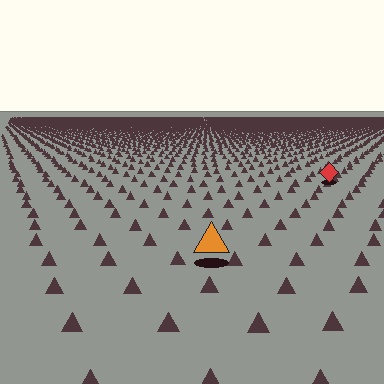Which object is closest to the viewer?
The orange triangle is closest. The texture marks near it are larger and more spread out.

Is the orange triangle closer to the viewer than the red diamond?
Yes. The orange triangle is closer — you can tell from the texture gradient: the ground texture is coarser near it.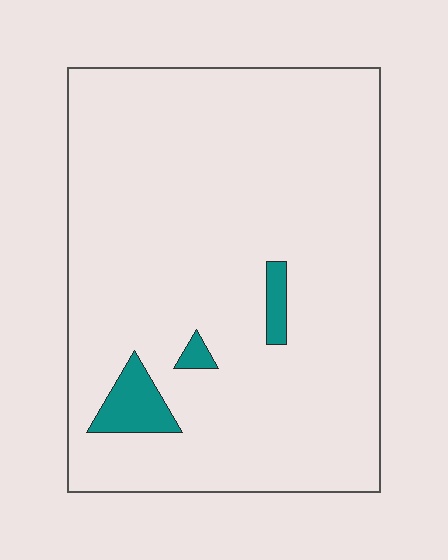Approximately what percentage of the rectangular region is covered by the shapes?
Approximately 5%.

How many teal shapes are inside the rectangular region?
3.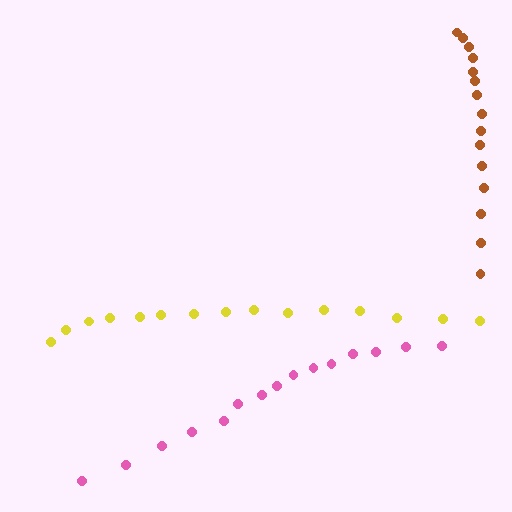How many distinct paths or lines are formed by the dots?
There are 3 distinct paths.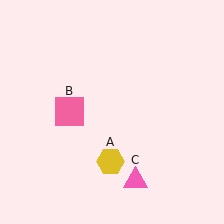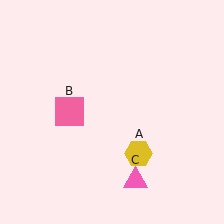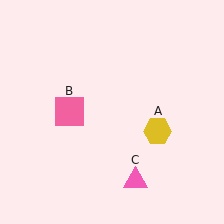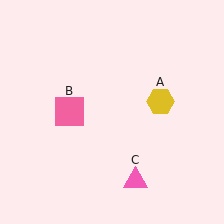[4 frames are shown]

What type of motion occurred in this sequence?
The yellow hexagon (object A) rotated counterclockwise around the center of the scene.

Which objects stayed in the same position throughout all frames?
Pink square (object B) and pink triangle (object C) remained stationary.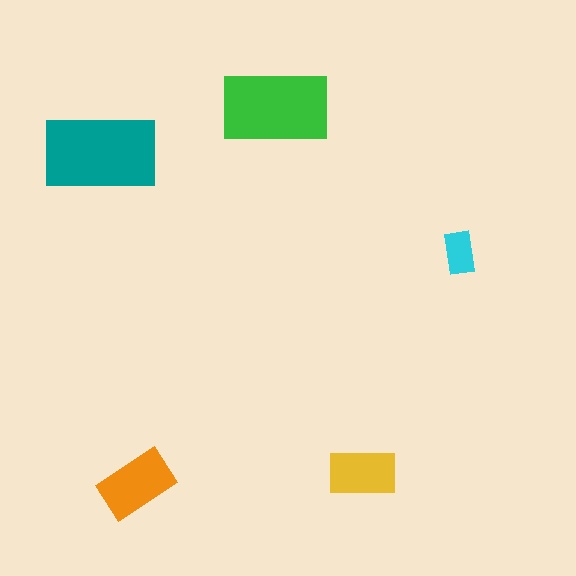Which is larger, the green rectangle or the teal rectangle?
The teal one.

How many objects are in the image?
There are 5 objects in the image.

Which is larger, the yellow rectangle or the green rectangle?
The green one.